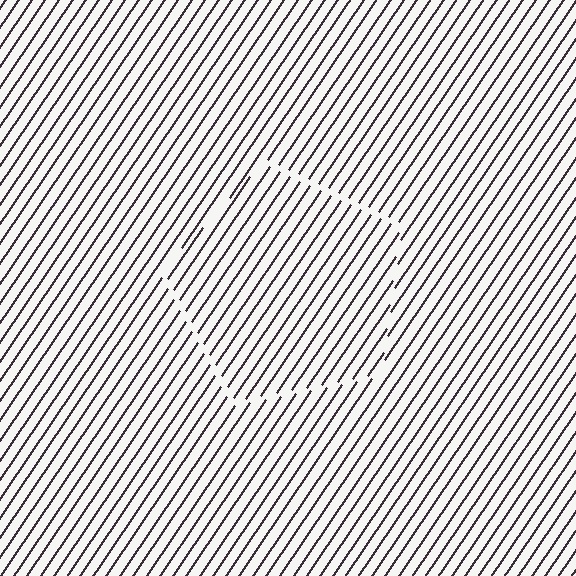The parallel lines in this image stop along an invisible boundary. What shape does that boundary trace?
An illusory pentagon. The interior of the shape contains the same grating, shifted by half a period — the contour is defined by the phase discontinuity where line-ends from the inner and outer gratings abut.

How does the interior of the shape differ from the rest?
The interior of the shape contains the same grating, shifted by half a period — the contour is defined by the phase discontinuity where line-ends from the inner and outer gratings abut.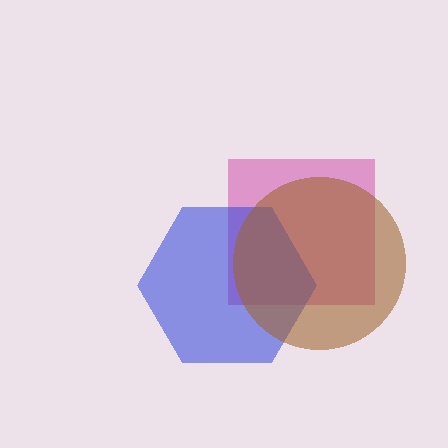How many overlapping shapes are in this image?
There are 3 overlapping shapes in the image.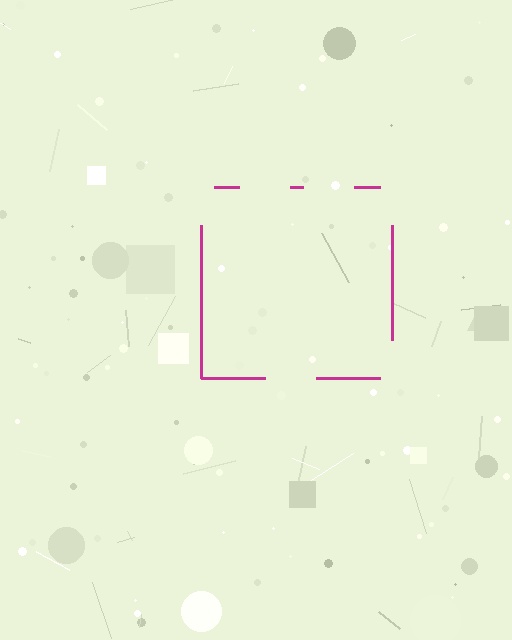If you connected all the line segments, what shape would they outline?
They would outline a square.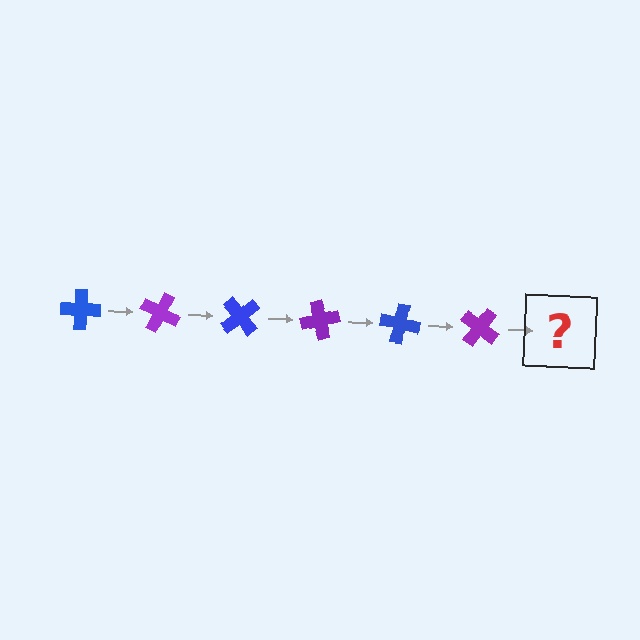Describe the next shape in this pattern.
It should be a blue cross, rotated 150 degrees from the start.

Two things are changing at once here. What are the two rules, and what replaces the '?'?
The two rules are that it rotates 25 degrees each step and the color cycles through blue and purple. The '?' should be a blue cross, rotated 150 degrees from the start.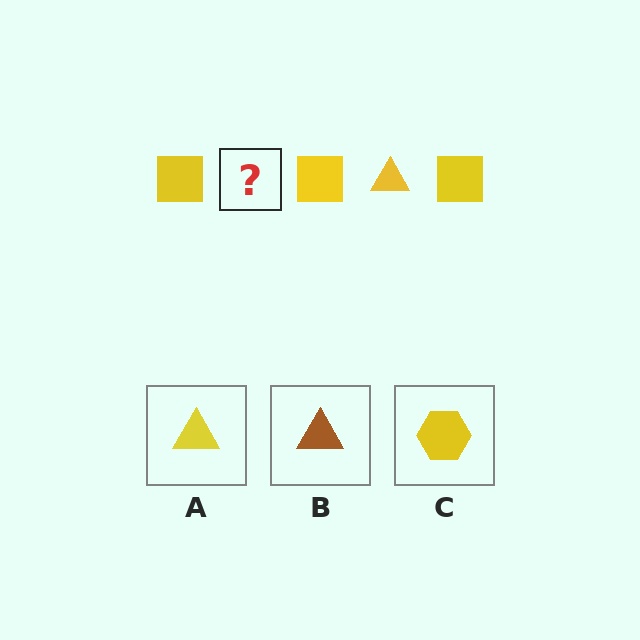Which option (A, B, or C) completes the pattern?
A.